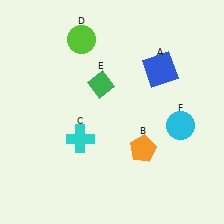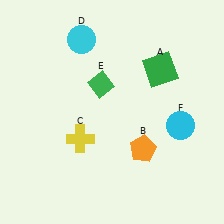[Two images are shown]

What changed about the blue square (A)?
In Image 1, A is blue. In Image 2, it changed to green.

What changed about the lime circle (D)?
In Image 1, D is lime. In Image 2, it changed to cyan.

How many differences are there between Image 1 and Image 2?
There are 3 differences between the two images.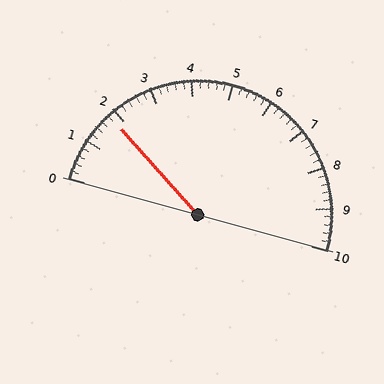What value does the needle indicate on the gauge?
The needle indicates approximately 1.8.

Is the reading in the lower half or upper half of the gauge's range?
The reading is in the lower half of the range (0 to 10).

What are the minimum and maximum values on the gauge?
The gauge ranges from 0 to 10.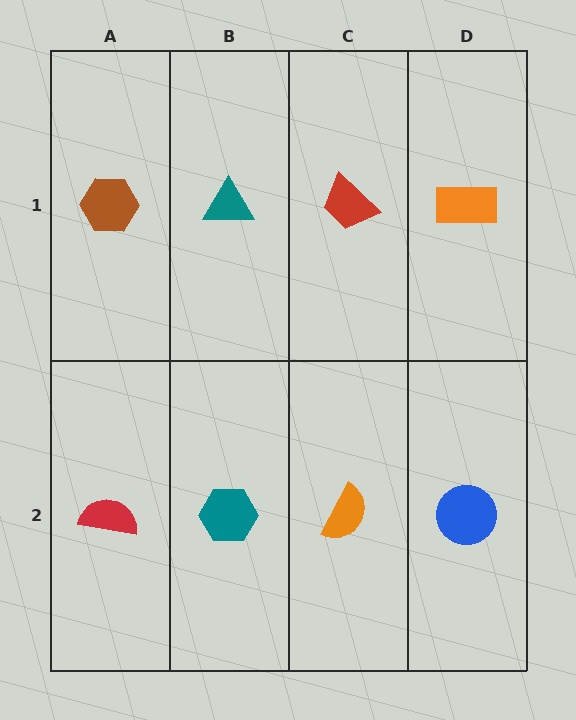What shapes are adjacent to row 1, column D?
A blue circle (row 2, column D), a red trapezoid (row 1, column C).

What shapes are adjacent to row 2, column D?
An orange rectangle (row 1, column D), an orange semicircle (row 2, column C).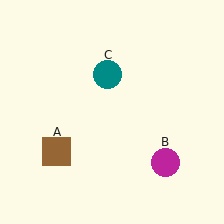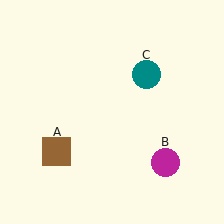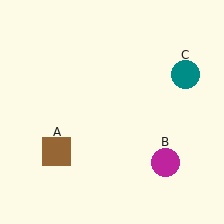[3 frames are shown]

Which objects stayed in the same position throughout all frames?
Brown square (object A) and magenta circle (object B) remained stationary.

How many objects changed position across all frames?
1 object changed position: teal circle (object C).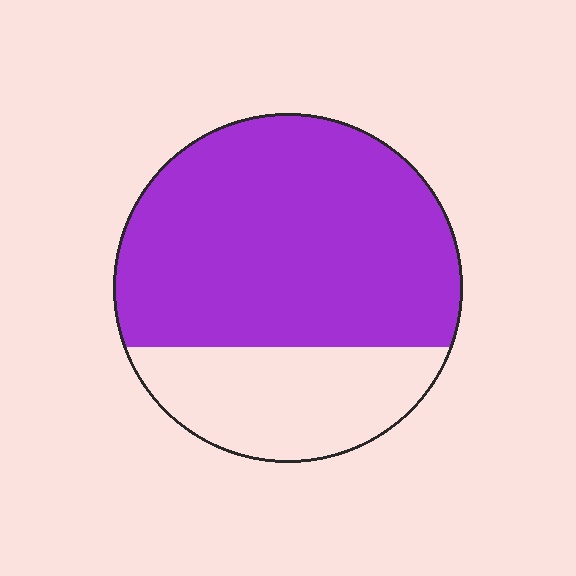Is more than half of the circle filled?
Yes.